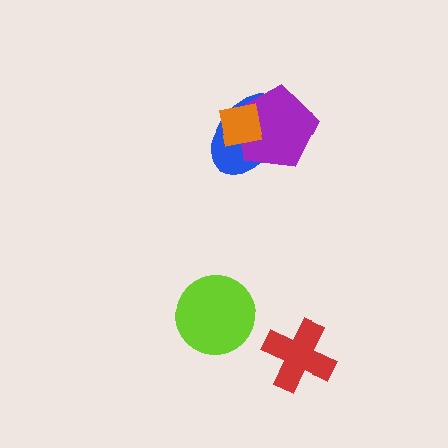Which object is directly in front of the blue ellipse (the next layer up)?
The purple pentagon is directly in front of the blue ellipse.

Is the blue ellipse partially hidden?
Yes, it is partially covered by another shape.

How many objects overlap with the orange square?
2 objects overlap with the orange square.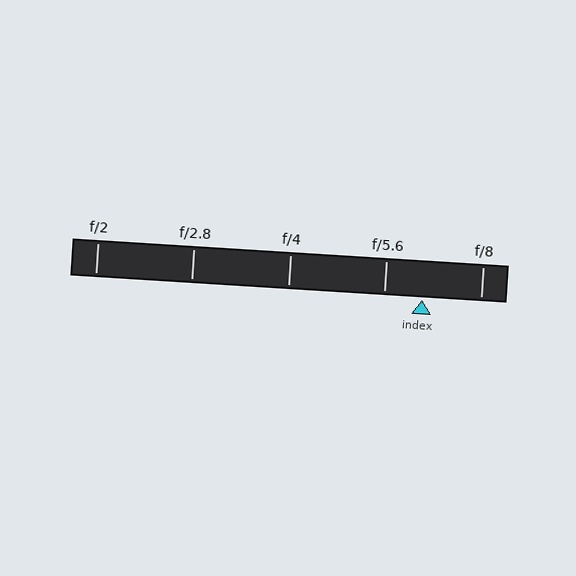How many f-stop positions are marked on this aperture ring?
There are 5 f-stop positions marked.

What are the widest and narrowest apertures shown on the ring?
The widest aperture shown is f/2 and the narrowest is f/8.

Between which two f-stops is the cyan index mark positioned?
The index mark is between f/5.6 and f/8.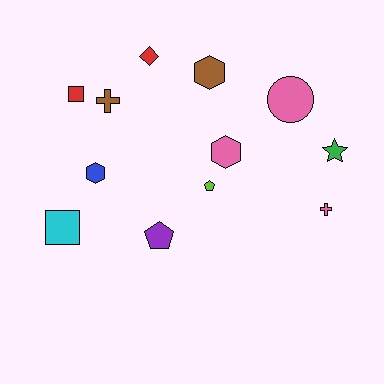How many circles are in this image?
There is 1 circle.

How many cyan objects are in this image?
There is 1 cyan object.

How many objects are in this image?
There are 12 objects.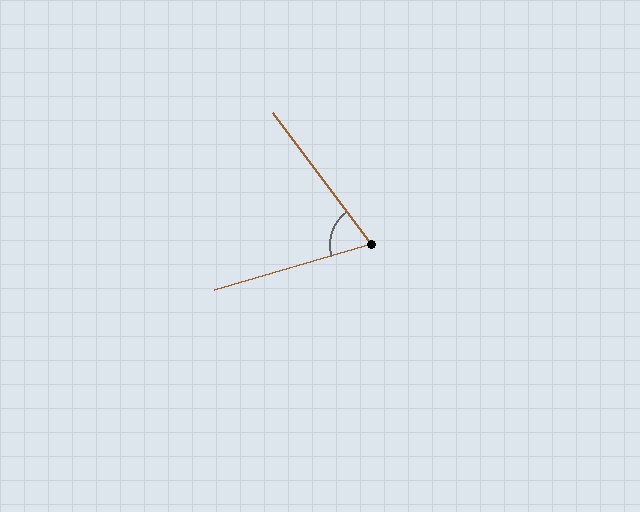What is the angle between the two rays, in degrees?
Approximately 70 degrees.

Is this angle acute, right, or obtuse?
It is acute.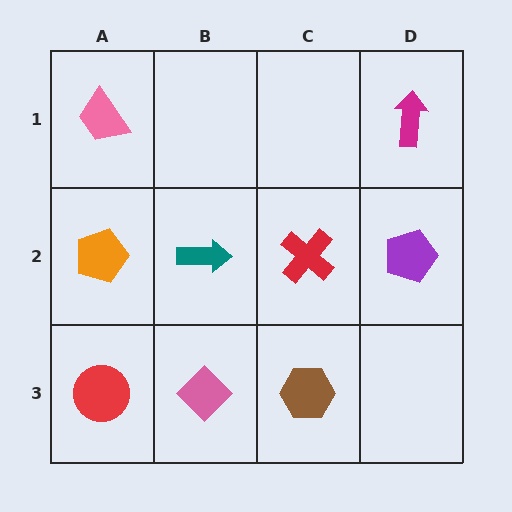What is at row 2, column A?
An orange pentagon.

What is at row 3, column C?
A brown hexagon.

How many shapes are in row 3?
3 shapes.